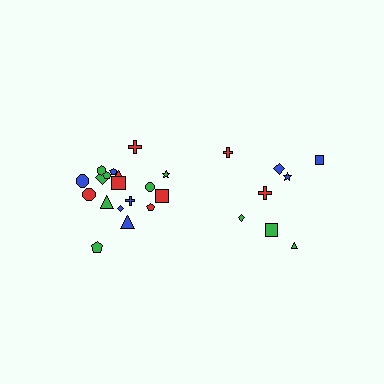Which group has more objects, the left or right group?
The left group.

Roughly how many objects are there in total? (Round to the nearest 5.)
Roughly 25 objects in total.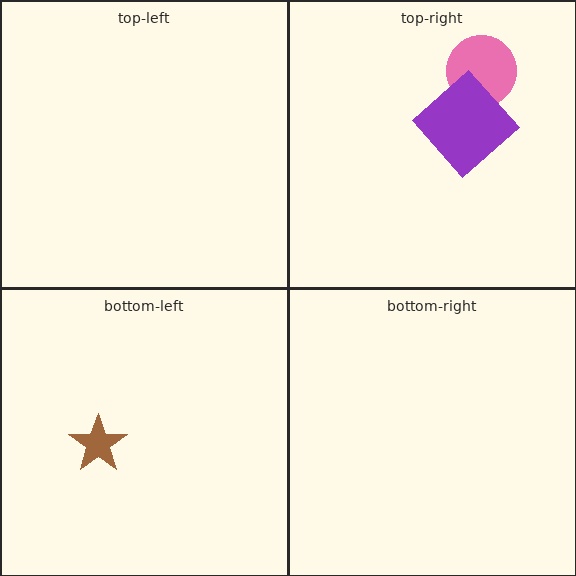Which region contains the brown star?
The bottom-left region.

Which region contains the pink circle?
The top-right region.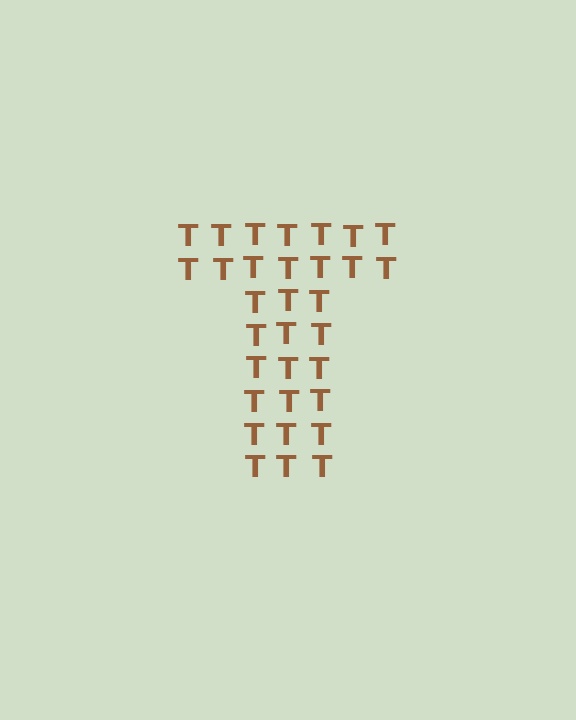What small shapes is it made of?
It is made of small letter T's.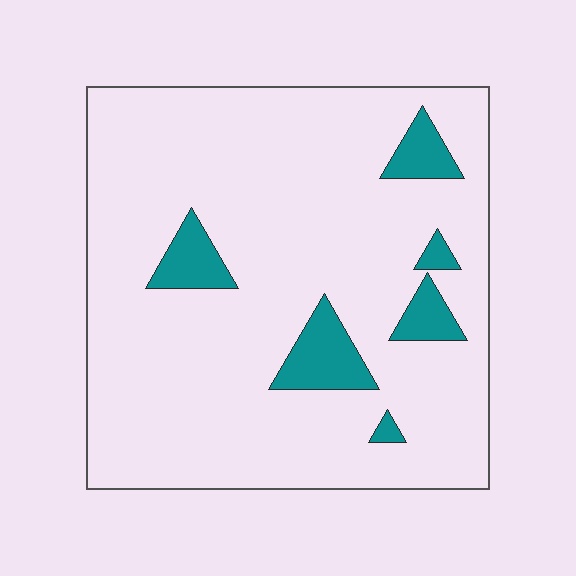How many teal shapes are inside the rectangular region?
6.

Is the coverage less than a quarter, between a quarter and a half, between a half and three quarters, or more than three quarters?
Less than a quarter.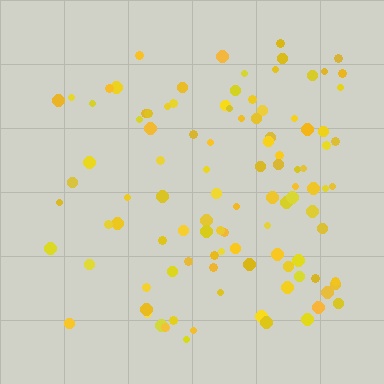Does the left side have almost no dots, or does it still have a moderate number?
Still a moderate number, just noticeably fewer than the right.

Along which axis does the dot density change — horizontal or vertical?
Horizontal.